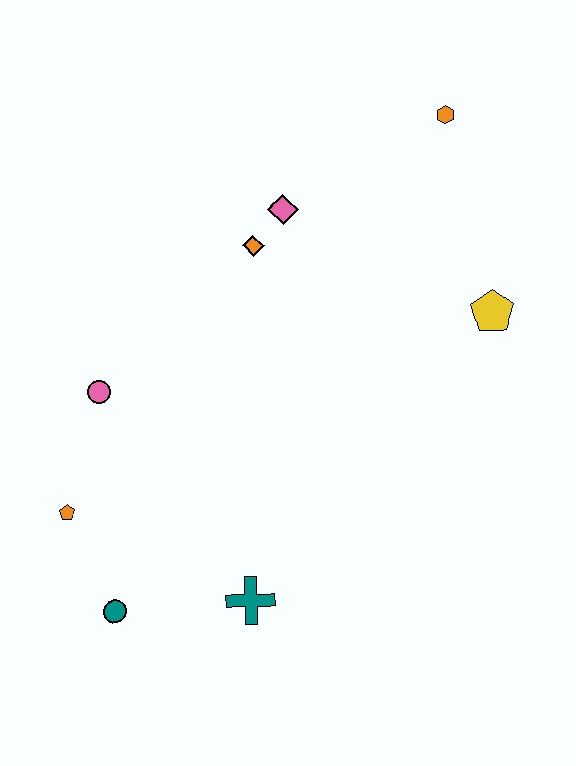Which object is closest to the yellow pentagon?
The orange hexagon is closest to the yellow pentagon.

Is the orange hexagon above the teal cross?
Yes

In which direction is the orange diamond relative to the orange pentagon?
The orange diamond is above the orange pentagon.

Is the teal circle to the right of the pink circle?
Yes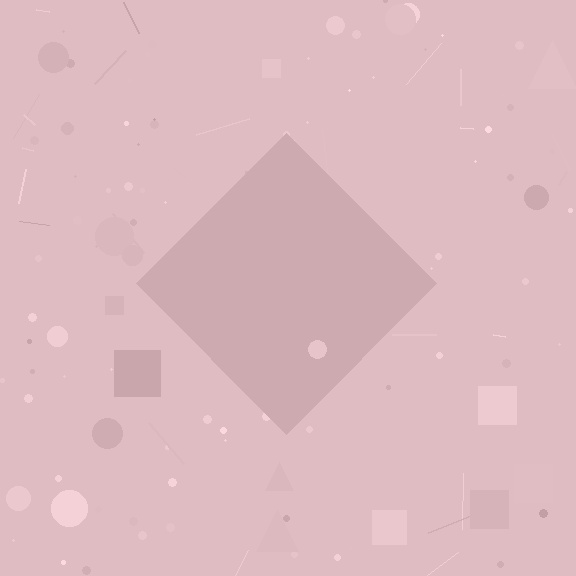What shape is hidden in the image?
A diamond is hidden in the image.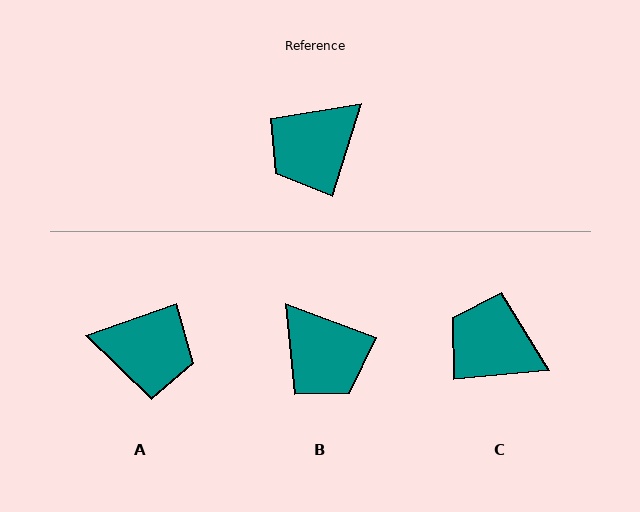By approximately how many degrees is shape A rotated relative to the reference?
Approximately 127 degrees counter-clockwise.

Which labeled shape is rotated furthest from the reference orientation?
A, about 127 degrees away.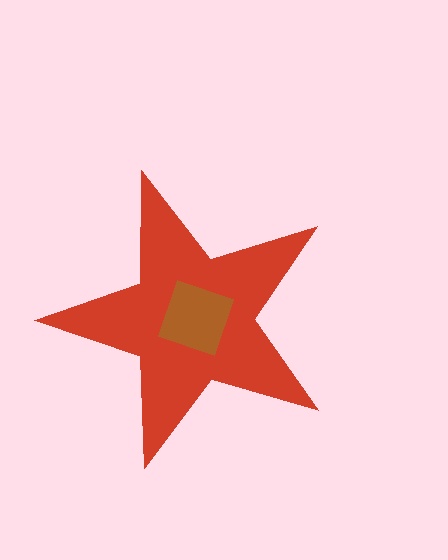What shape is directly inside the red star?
The brown diamond.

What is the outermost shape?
The red star.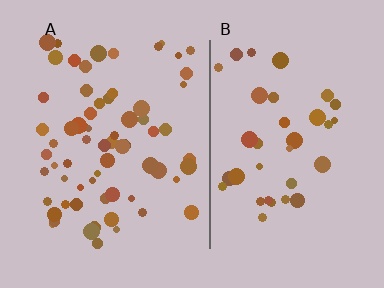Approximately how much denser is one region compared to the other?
Approximately 1.9× — region A over region B.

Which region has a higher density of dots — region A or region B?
A (the left).